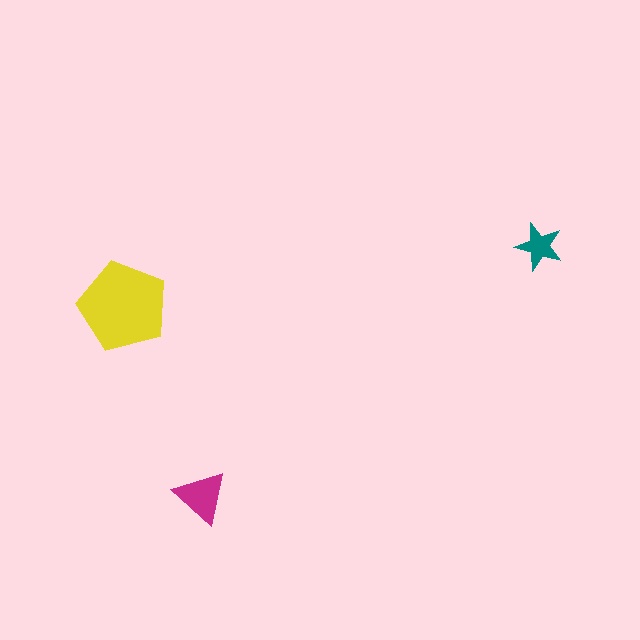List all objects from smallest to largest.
The teal star, the magenta triangle, the yellow pentagon.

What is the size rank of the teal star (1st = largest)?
3rd.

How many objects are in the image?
There are 3 objects in the image.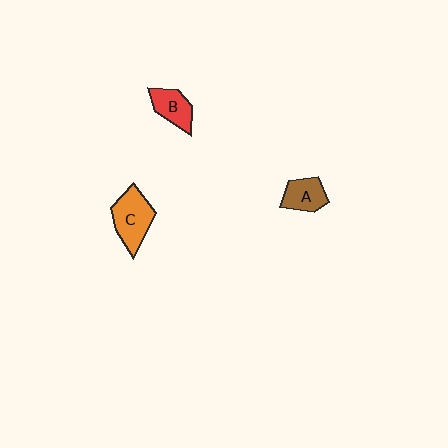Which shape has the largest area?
Shape C (orange).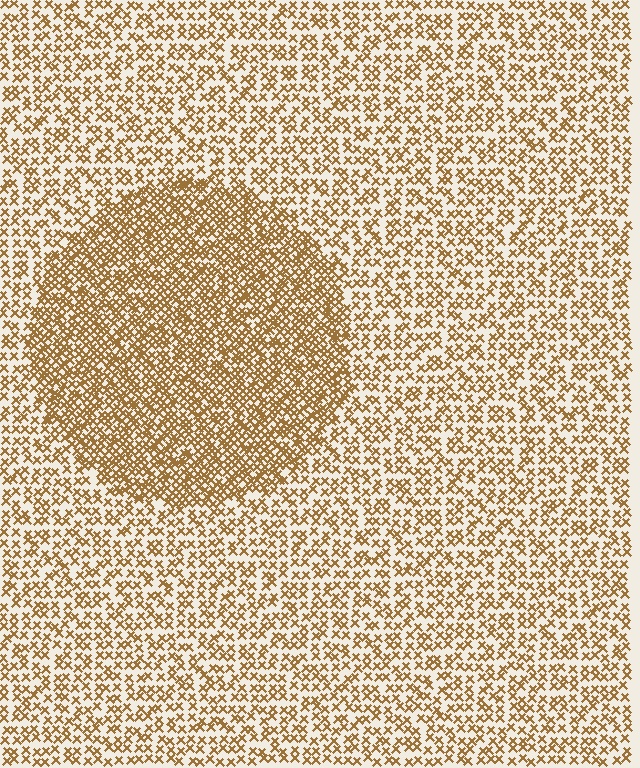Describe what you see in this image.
The image contains small brown elements arranged at two different densities. A circle-shaped region is visible where the elements are more densely packed than the surrounding area.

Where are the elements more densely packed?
The elements are more densely packed inside the circle boundary.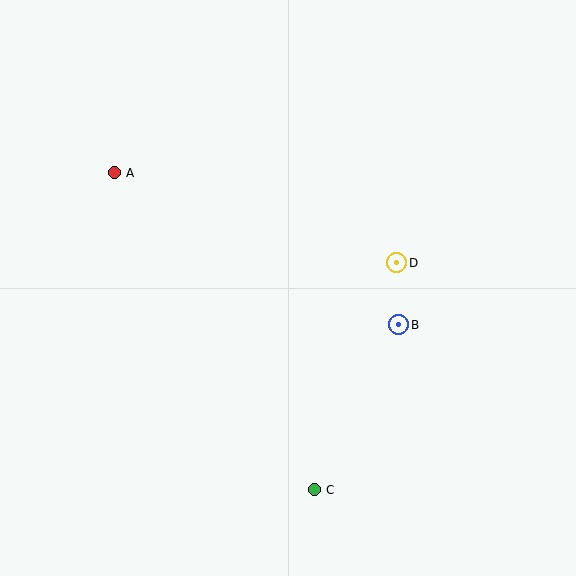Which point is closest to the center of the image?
Point D at (397, 263) is closest to the center.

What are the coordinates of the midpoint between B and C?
The midpoint between B and C is at (357, 407).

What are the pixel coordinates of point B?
Point B is at (399, 325).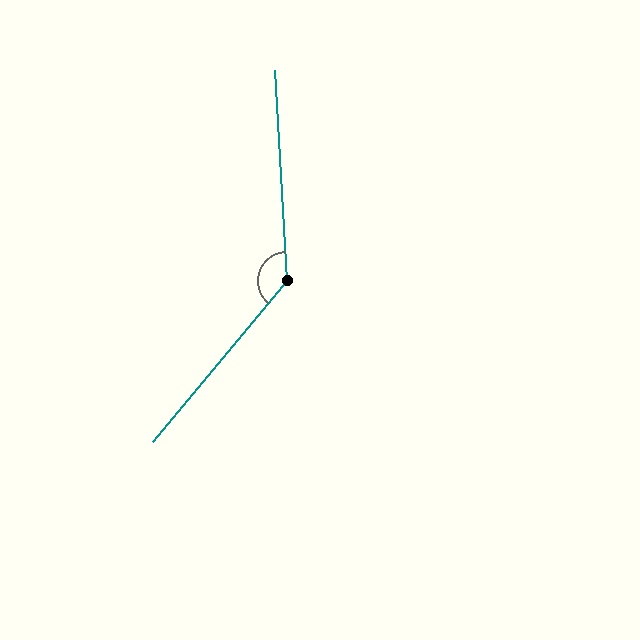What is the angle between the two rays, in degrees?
Approximately 137 degrees.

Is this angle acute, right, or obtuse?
It is obtuse.